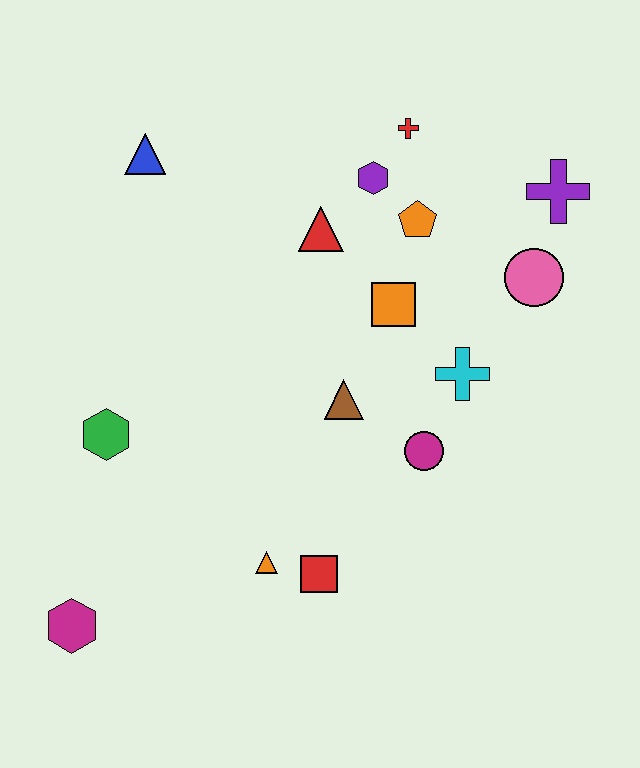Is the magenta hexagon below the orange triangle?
Yes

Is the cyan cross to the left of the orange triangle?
No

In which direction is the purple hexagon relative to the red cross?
The purple hexagon is below the red cross.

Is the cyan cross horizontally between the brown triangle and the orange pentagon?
No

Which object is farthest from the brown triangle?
The magenta hexagon is farthest from the brown triangle.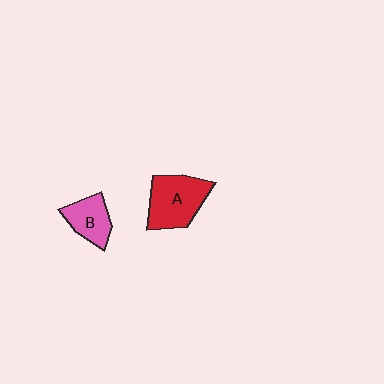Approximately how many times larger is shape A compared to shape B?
Approximately 1.6 times.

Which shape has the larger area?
Shape A (red).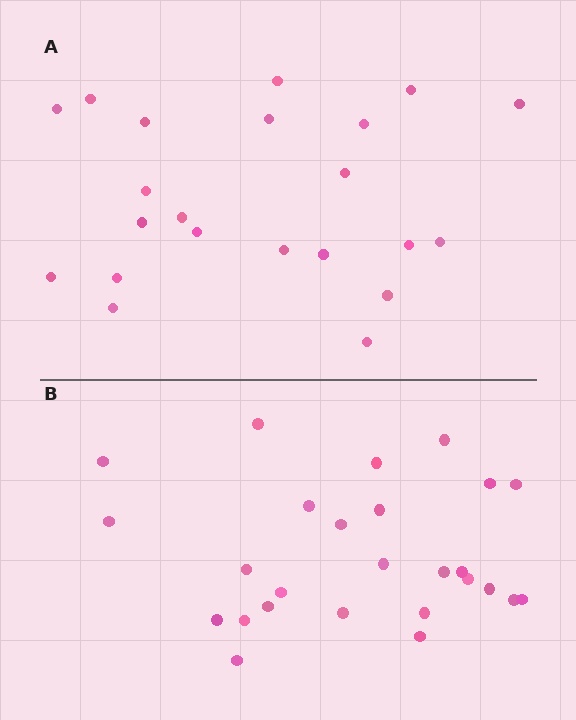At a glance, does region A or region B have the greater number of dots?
Region B (the bottom region) has more dots.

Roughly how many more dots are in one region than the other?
Region B has about 4 more dots than region A.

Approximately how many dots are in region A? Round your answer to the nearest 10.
About 20 dots. (The exact count is 22, which rounds to 20.)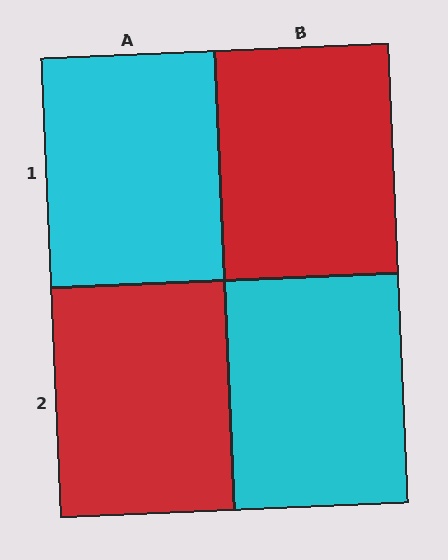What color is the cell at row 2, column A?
Red.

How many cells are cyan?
2 cells are cyan.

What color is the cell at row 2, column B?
Cyan.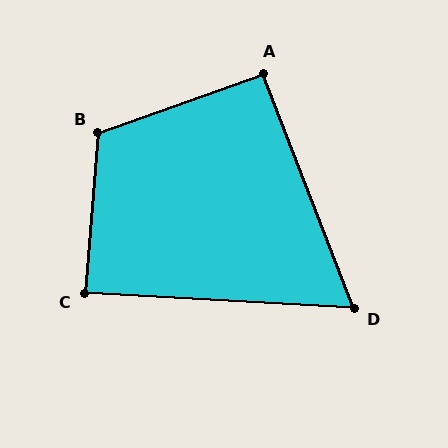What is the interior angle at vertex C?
Approximately 88 degrees (approximately right).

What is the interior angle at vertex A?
Approximately 92 degrees (approximately right).